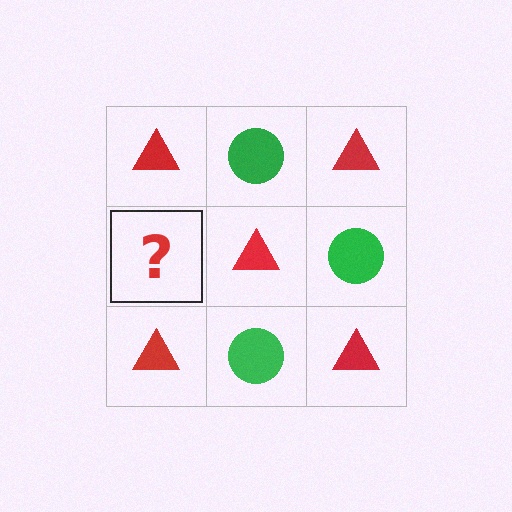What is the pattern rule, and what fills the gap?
The rule is that it alternates red triangle and green circle in a checkerboard pattern. The gap should be filled with a green circle.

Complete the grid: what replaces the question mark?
The question mark should be replaced with a green circle.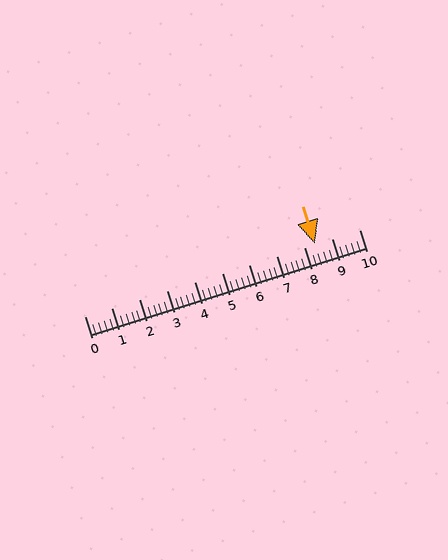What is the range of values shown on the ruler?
The ruler shows values from 0 to 10.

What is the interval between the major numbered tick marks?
The major tick marks are spaced 1 units apart.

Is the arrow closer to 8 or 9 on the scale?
The arrow is closer to 8.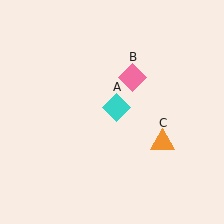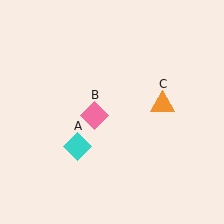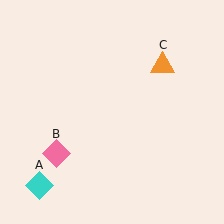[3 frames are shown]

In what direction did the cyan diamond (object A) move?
The cyan diamond (object A) moved down and to the left.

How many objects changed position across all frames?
3 objects changed position: cyan diamond (object A), pink diamond (object B), orange triangle (object C).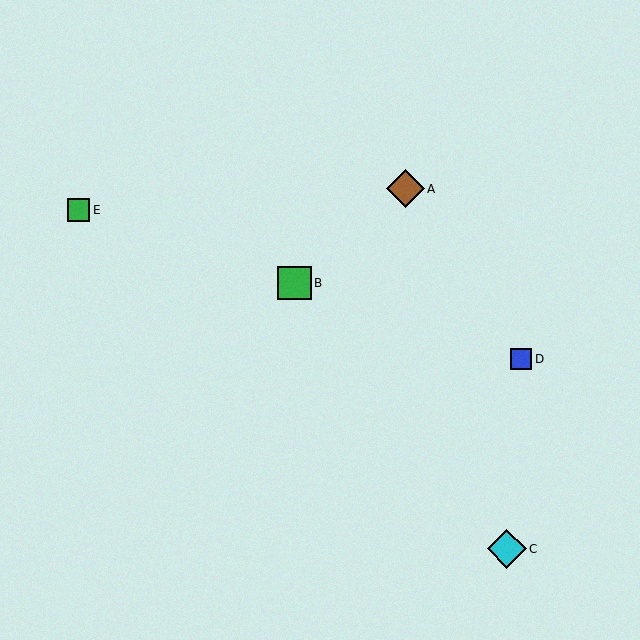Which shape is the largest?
The cyan diamond (labeled C) is the largest.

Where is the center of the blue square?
The center of the blue square is at (521, 359).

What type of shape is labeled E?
Shape E is a green square.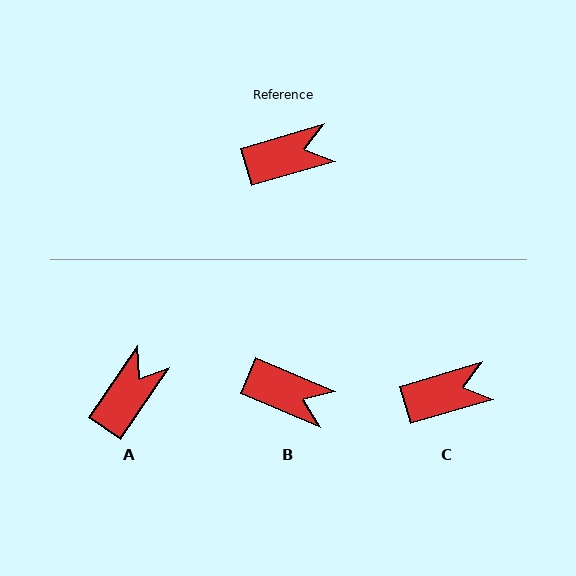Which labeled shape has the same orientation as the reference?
C.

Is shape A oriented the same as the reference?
No, it is off by about 39 degrees.